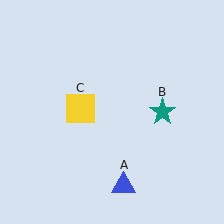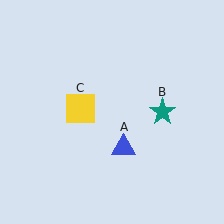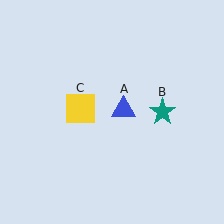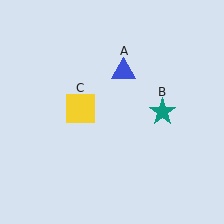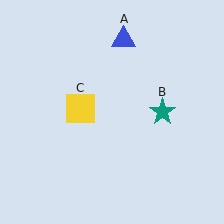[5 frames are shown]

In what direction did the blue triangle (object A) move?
The blue triangle (object A) moved up.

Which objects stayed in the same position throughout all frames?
Teal star (object B) and yellow square (object C) remained stationary.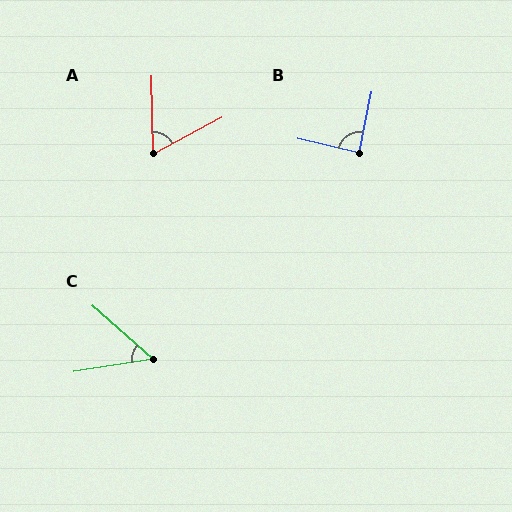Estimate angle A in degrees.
Approximately 63 degrees.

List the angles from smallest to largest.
C (50°), A (63°), B (88°).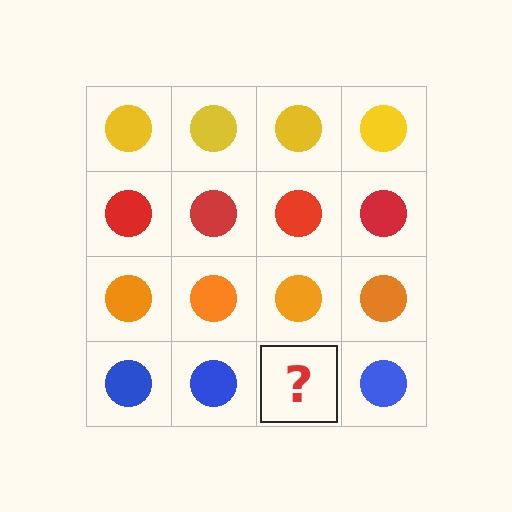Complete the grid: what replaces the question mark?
The question mark should be replaced with a blue circle.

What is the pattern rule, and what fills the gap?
The rule is that each row has a consistent color. The gap should be filled with a blue circle.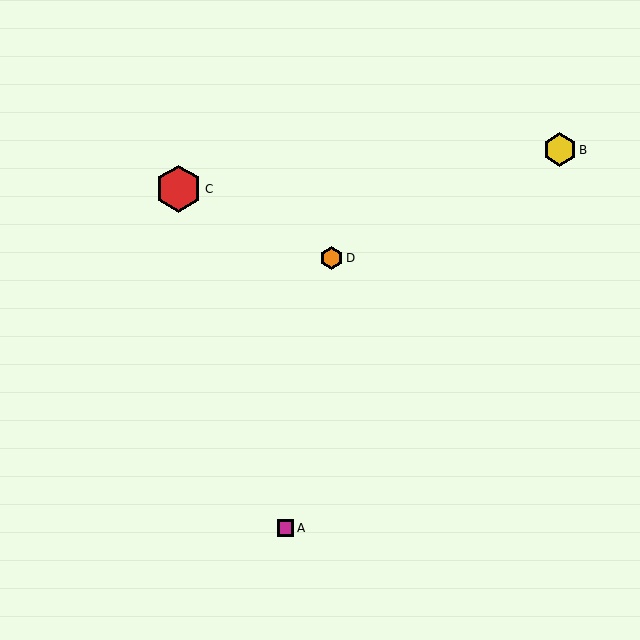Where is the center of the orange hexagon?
The center of the orange hexagon is at (331, 258).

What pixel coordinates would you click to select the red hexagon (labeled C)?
Click at (178, 189) to select the red hexagon C.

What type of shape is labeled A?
Shape A is a magenta square.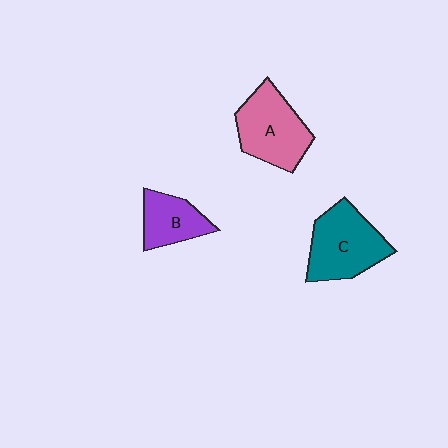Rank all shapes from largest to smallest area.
From largest to smallest: C (teal), A (pink), B (purple).